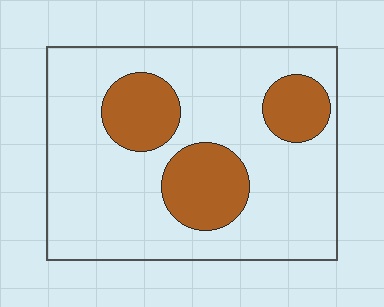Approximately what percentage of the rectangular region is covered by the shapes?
Approximately 25%.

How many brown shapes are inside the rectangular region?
3.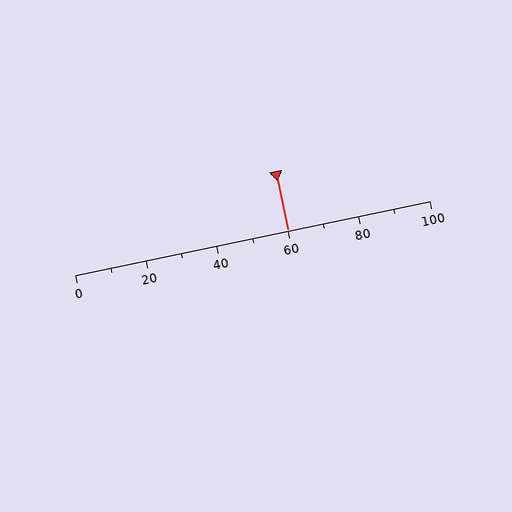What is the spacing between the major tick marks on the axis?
The major ticks are spaced 20 apart.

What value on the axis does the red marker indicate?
The marker indicates approximately 60.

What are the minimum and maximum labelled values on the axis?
The axis runs from 0 to 100.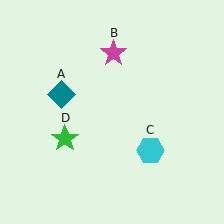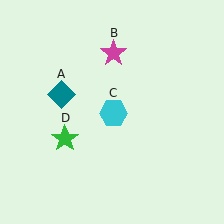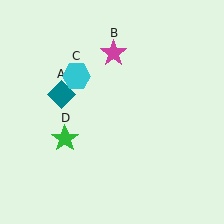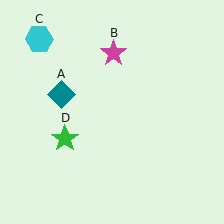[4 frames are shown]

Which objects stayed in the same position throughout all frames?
Teal diamond (object A) and magenta star (object B) and green star (object D) remained stationary.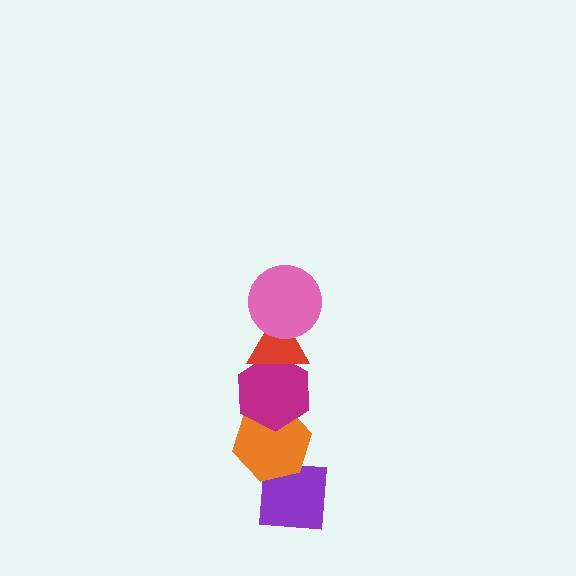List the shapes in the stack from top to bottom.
From top to bottom: the pink circle, the red triangle, the magenta hexagon, the orange hexagon, the purple square.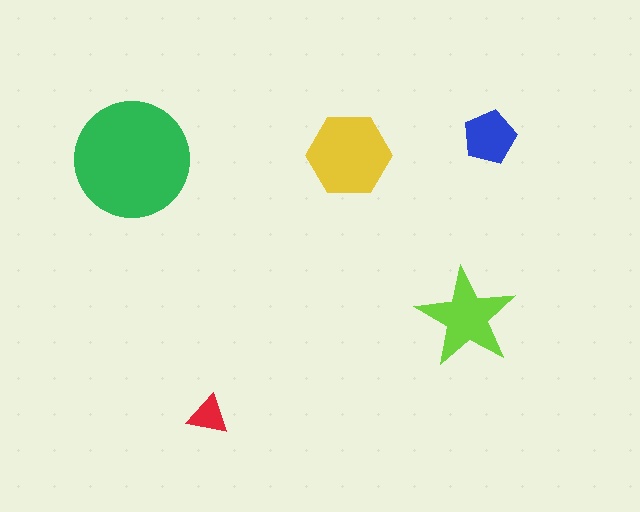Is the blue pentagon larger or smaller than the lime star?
Smaller.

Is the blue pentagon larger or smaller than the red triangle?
Larger.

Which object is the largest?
The green circle.